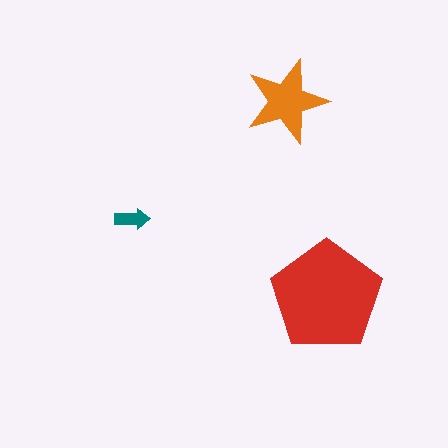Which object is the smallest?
The teal arrow.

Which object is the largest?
The red pentagon.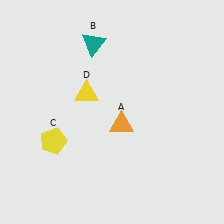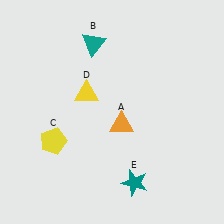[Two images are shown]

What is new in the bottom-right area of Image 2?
A teal star (E) was added in the bottom-right area of Image 2.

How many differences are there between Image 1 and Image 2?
There is 1 difference between the two images.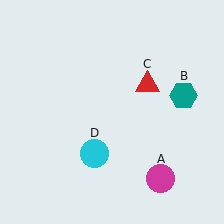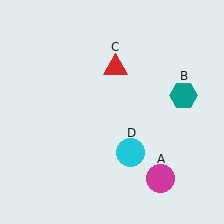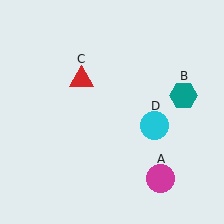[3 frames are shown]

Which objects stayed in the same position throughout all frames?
Magenta circle (object A) and teal hexagon (object B) remained stationary.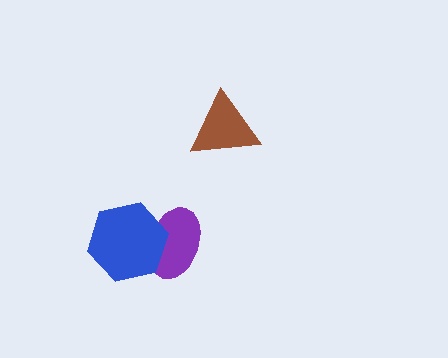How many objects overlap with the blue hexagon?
1 object overlaps with the blue hexagon.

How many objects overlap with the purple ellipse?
1 object overlaps with the purple ellipse.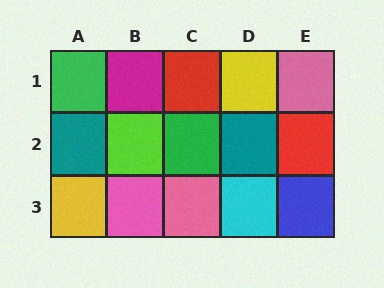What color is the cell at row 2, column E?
Red.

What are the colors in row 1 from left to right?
Green, magenta, red, yellow, pink.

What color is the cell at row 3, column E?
Blue.